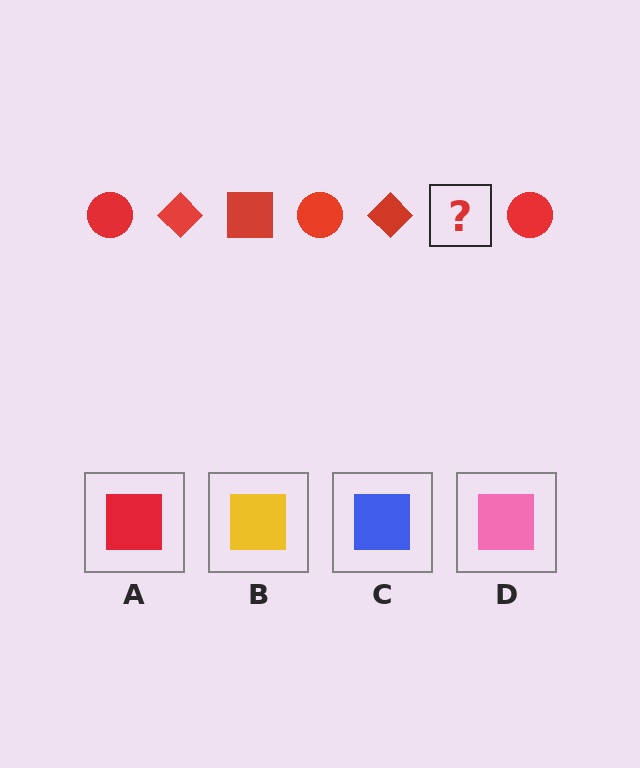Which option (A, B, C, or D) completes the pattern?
A.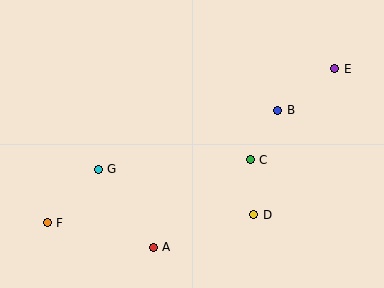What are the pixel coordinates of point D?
Point D is at (254, 215).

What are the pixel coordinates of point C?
Point C is at (250, 160).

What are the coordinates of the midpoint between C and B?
The midpoint between C and B is at (264, 135).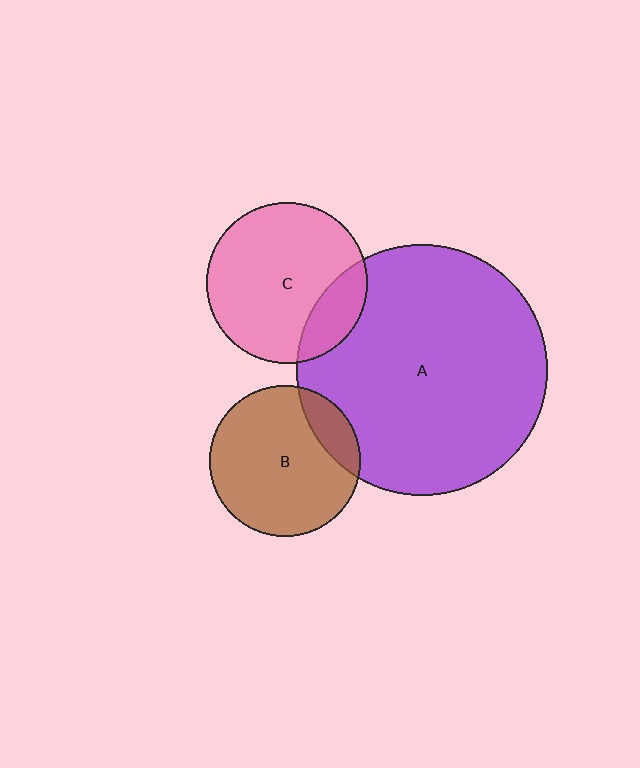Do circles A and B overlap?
Yes.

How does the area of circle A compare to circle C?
Approximately 2.4 times.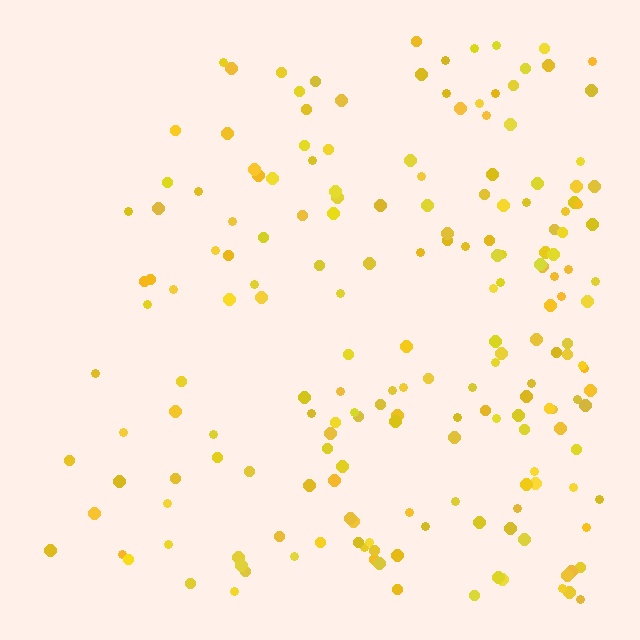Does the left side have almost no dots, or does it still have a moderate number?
Still a moderate number, just noticeably fewer than the right.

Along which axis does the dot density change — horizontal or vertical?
Horizontal.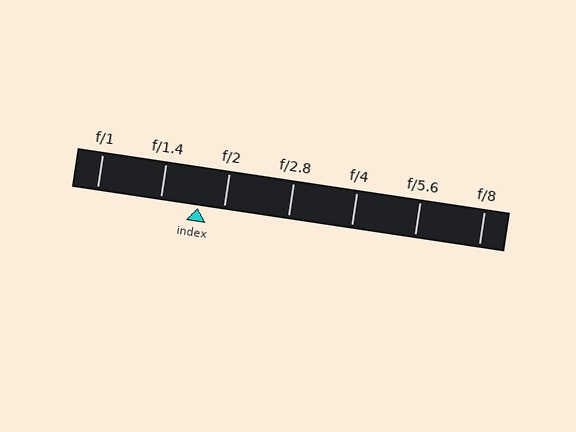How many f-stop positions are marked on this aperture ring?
There are 7 f-stop positions marked.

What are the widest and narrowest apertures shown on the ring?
The widest aperture shown is f/1 and the narrowest is f/8.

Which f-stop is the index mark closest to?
The index mark is closest to f/2.